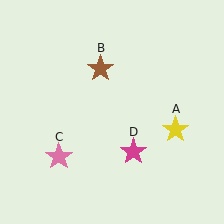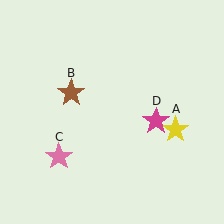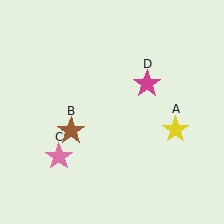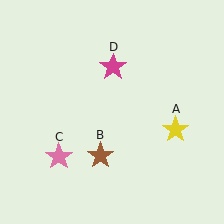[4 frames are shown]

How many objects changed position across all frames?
2 objects changed position: brown star (object B), magenta star (object D).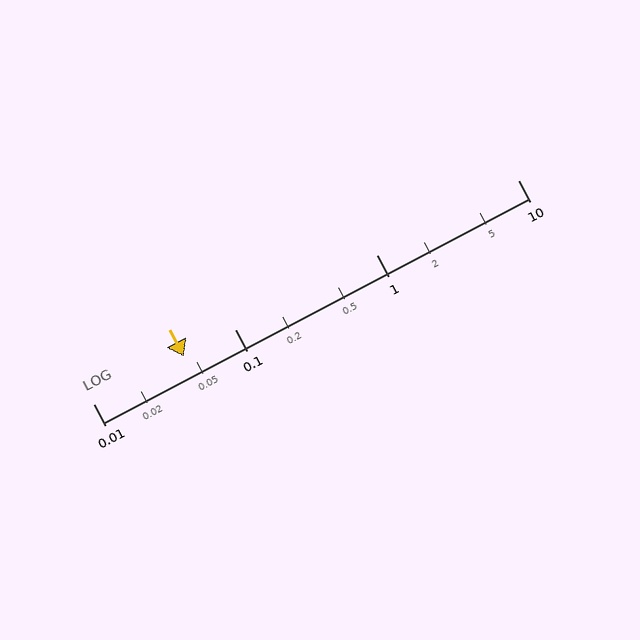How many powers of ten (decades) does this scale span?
The scale spans 3 decades, from 0.01 to 10.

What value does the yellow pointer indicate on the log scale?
The pointer indicates approximately 0.044.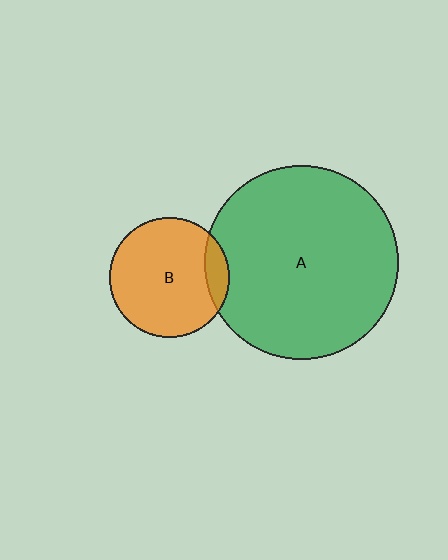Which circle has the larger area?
Circle A (green).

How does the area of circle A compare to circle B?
Approximately 2.6 times.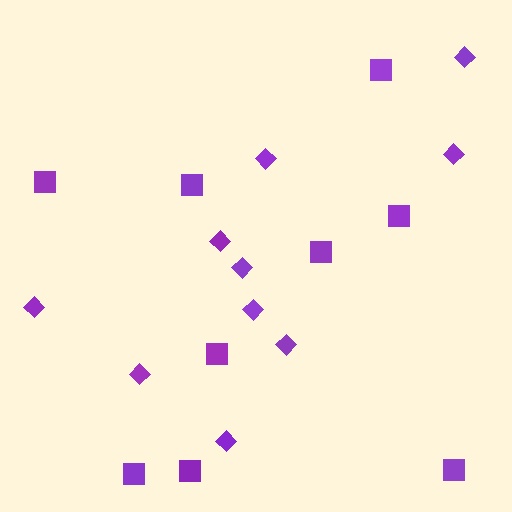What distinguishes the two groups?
There are 2 groups: one group of diamonds (10) and one group of squares (9).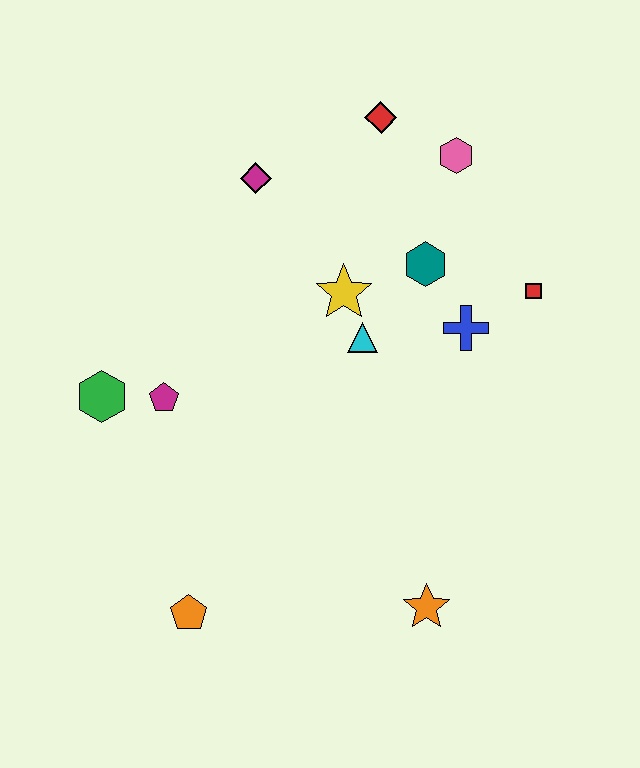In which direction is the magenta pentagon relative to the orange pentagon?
The magenta pentagon is above the orange pentagon.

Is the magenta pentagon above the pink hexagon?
No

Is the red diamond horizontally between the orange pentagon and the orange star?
Yes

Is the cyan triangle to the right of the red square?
No